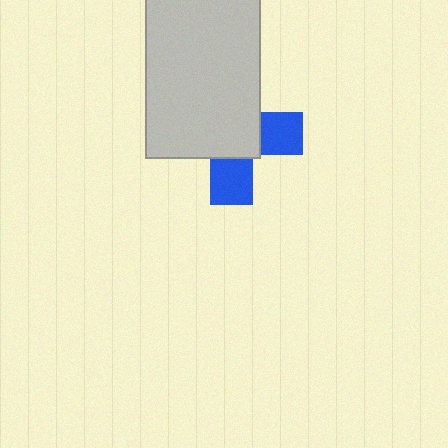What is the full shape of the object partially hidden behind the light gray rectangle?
The partially hidden object is a blue cross.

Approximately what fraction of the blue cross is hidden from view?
Roughly 64% of the blue cross is hidden behind the light gray rectangle.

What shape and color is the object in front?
The object in front is a light gray rectangle.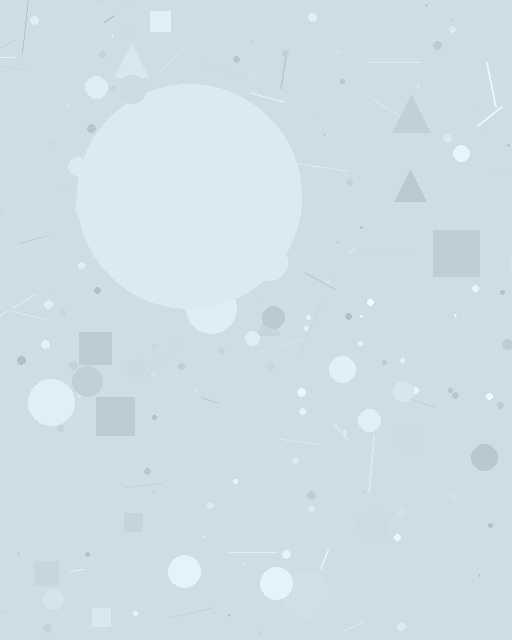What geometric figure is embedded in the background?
A circle is embedded in the background.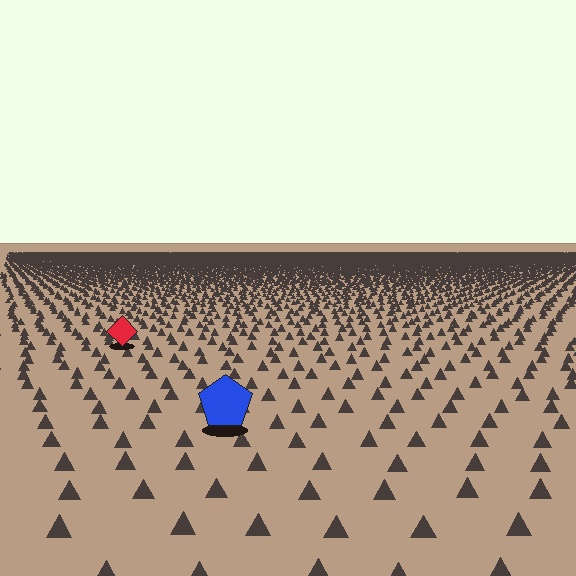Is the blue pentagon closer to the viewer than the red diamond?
Yes. The blue pentagon is closer — you can tell from the texture gradient: the ground texture is coarser near it.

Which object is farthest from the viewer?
The red diamond is farthest from the viewer. It appears smaller and the ground texture around it is denser.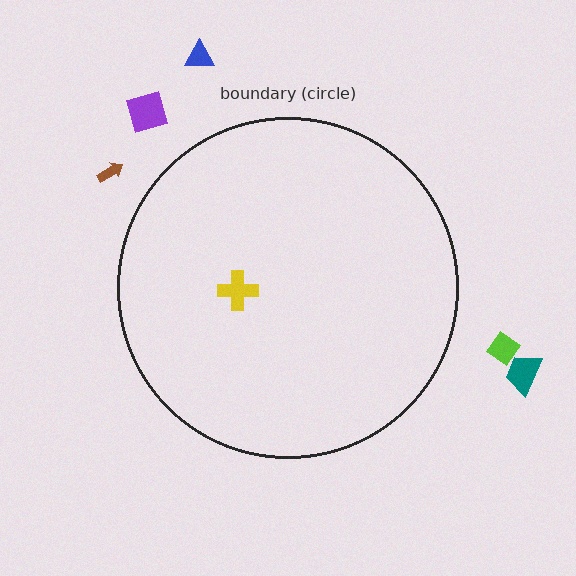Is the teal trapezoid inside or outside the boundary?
Outside.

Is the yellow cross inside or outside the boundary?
Inside.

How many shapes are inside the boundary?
1 inside, 5 outside.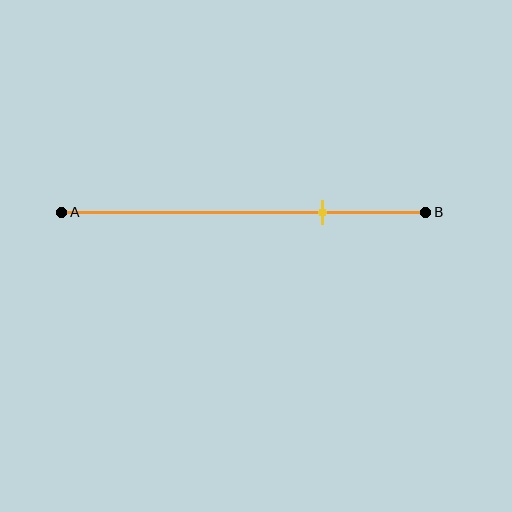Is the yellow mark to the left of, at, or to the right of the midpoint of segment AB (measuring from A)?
The yellow mark is to the right of the midpoint of segment AB.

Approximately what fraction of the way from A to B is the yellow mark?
The yellow mark is approximately 70% of the way from A to B.